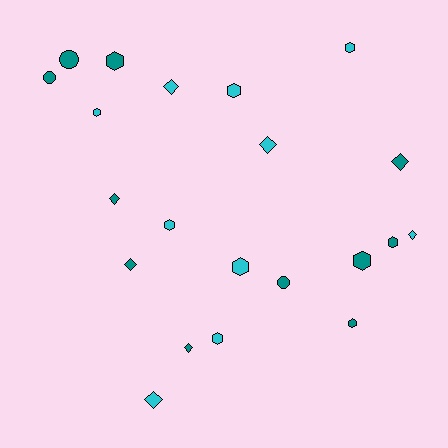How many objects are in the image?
There are 21 objects.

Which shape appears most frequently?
Hexagon, with 10 objects.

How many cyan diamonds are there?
There are 4 cyan diamonds.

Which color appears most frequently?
Teal, with 11 objects.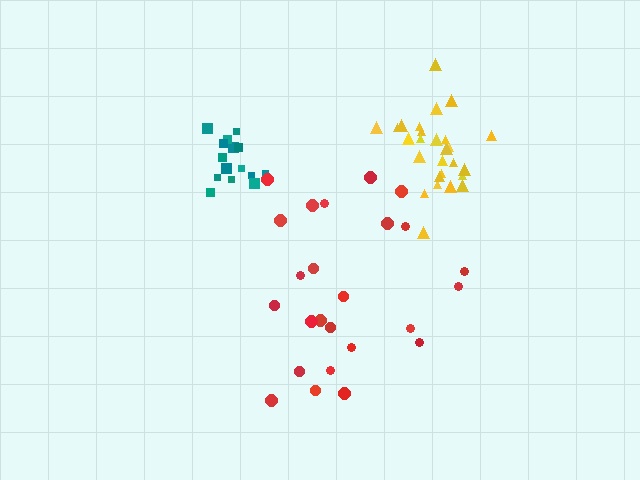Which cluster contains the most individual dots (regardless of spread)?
Yellow (27).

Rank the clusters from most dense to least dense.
yellow, teal, red.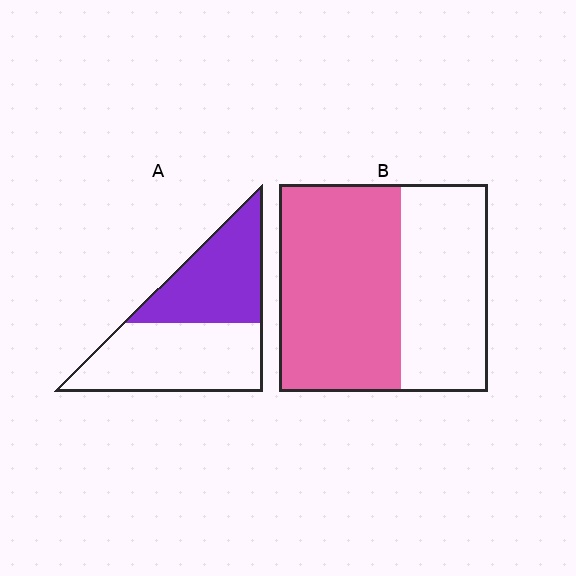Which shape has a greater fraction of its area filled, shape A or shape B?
Shape B.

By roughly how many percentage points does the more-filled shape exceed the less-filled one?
By roughly 15 percentage points (B over A).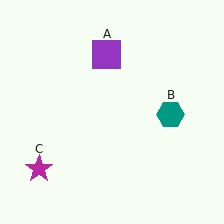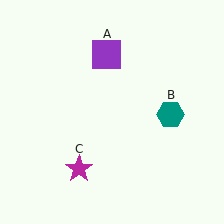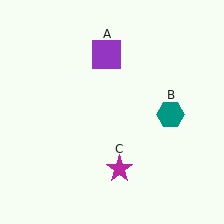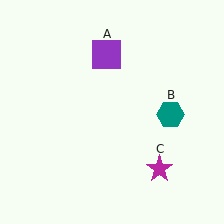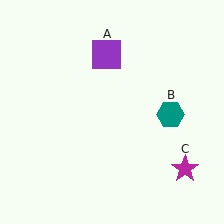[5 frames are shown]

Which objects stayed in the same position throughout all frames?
Purple square (object A) and teal hexagon (object B) remained stationary.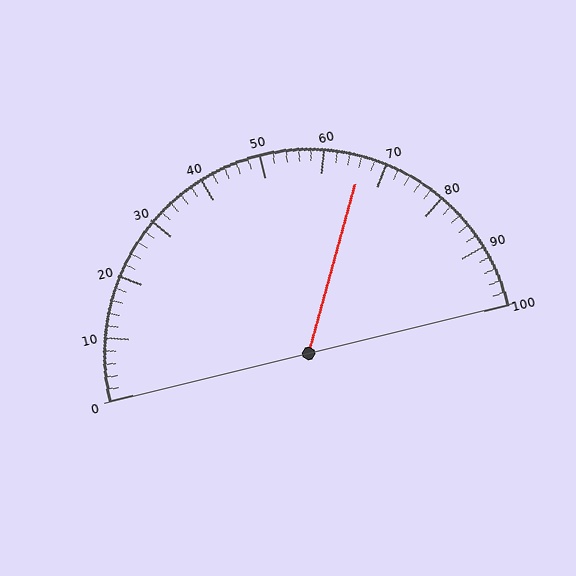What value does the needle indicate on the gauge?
The needle indicates approximately 66.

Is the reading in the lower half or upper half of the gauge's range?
The reading is in the upper half of the range (0 to 100).